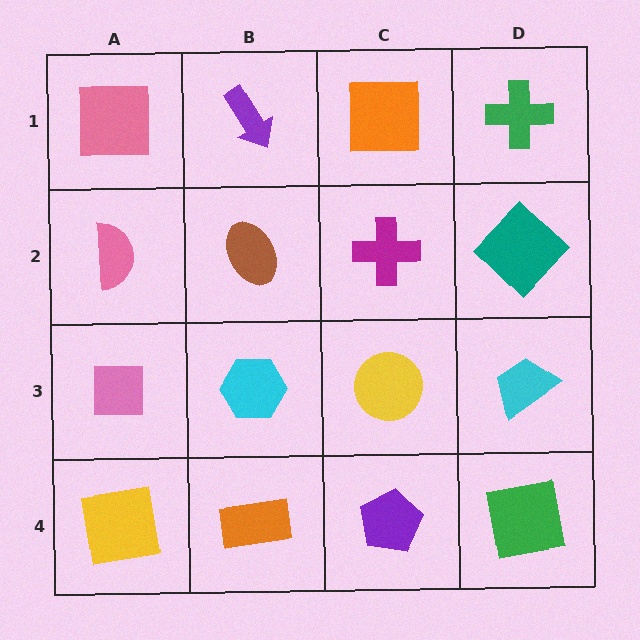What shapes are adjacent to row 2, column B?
A purple arrow (row 1, column B), a cyan hexagon (row 3, column B), a pink semicircle (row 2, column A), a magenta cross (row 2, column C).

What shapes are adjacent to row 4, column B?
A cyan hexagon (row 3, column B), a yellow square (row 4, column A), a purple pentagon (row 4, column C).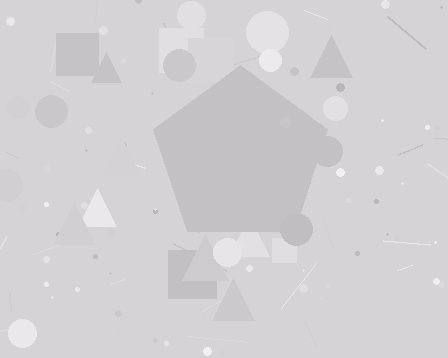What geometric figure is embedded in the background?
A pentagon is embedded in the background.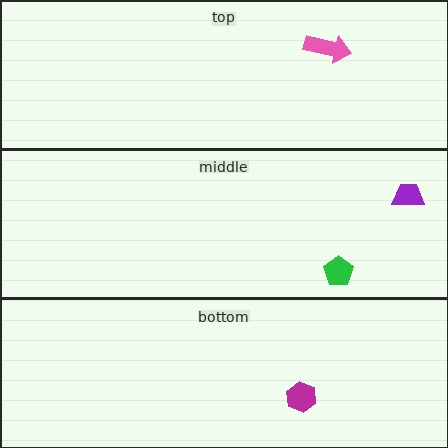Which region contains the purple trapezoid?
The middle region.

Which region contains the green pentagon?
The middle region.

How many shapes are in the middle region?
2.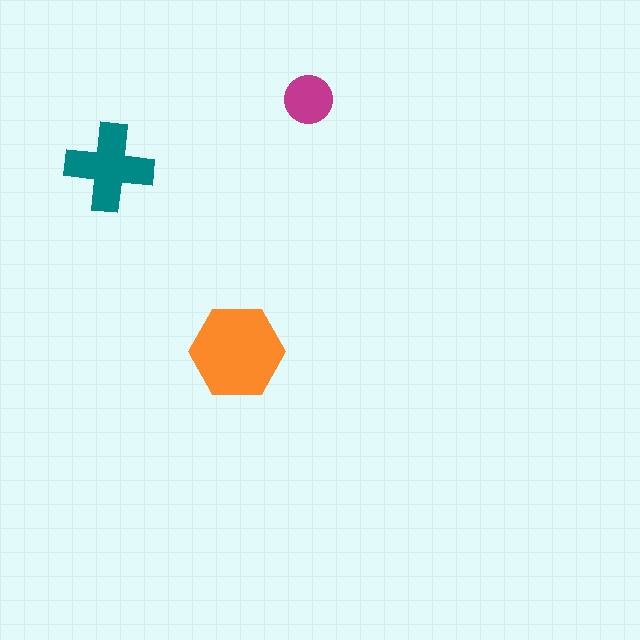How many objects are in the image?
There are 3 objects in the image.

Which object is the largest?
The orange hexagon.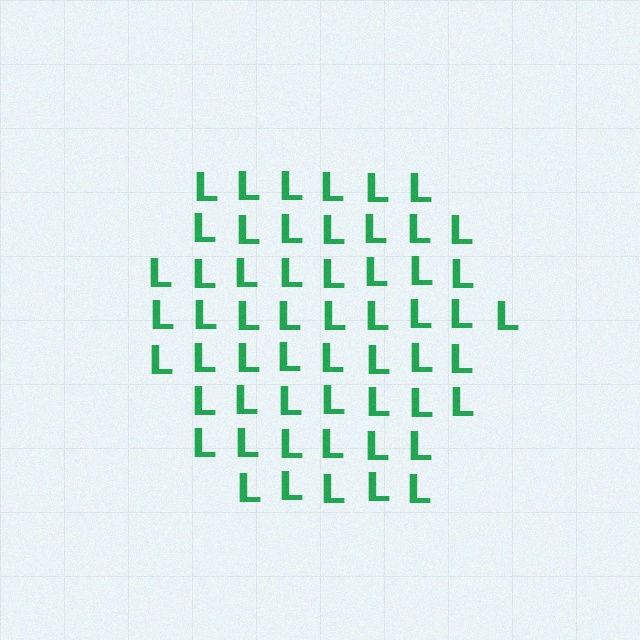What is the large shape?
The large shape is a hexagon.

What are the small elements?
The small elements are letter L's.